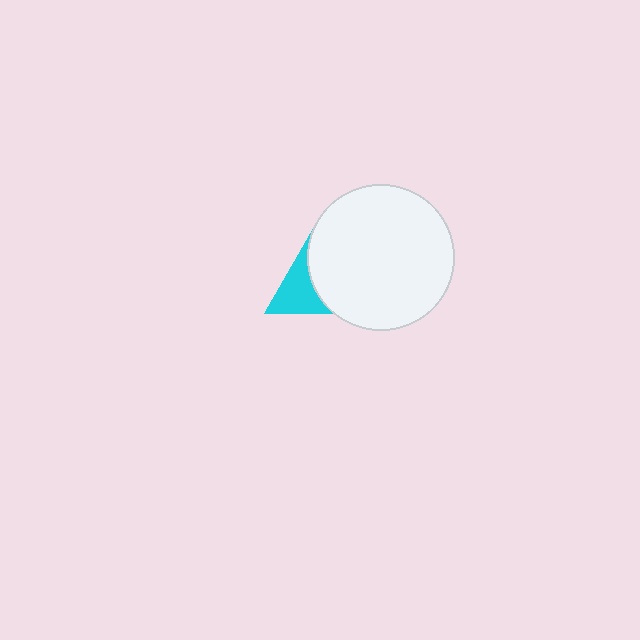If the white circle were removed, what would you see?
You would see the complete cyan triangle.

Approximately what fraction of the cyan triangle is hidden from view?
Roughly 64% of the cyan triangle is hidden behind the white circle.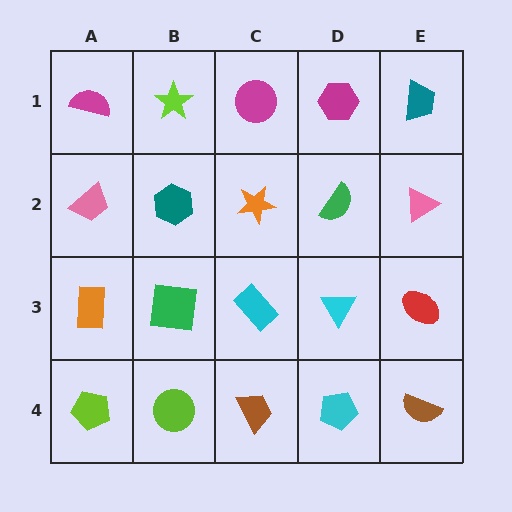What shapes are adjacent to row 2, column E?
A teal trapezoid (row 1, column E), a red ellipse (row 3, column E), a green semicircle (row 2, column D).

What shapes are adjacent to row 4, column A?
An orange rectangle (row 3, column A), a lime circle (row 4, column B).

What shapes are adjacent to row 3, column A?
A pink trapezoid (row 2, column A), a lime pentagon (row 4, column A), a green square (row 3, column B).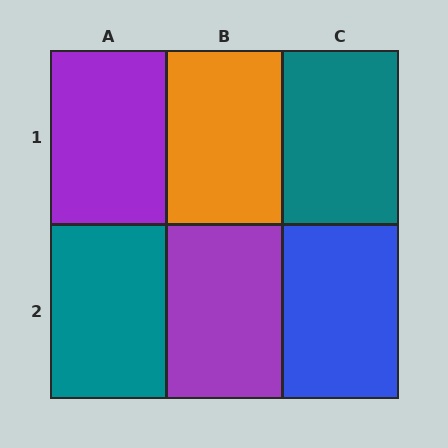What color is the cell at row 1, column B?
Orange.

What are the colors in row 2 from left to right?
Teal, purple, blue.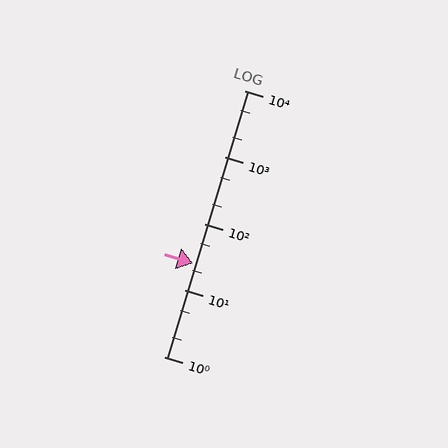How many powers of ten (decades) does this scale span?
The scale spans 4 decades, from 1 to 10000.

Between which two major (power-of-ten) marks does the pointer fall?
The pointer is between 10 and 100.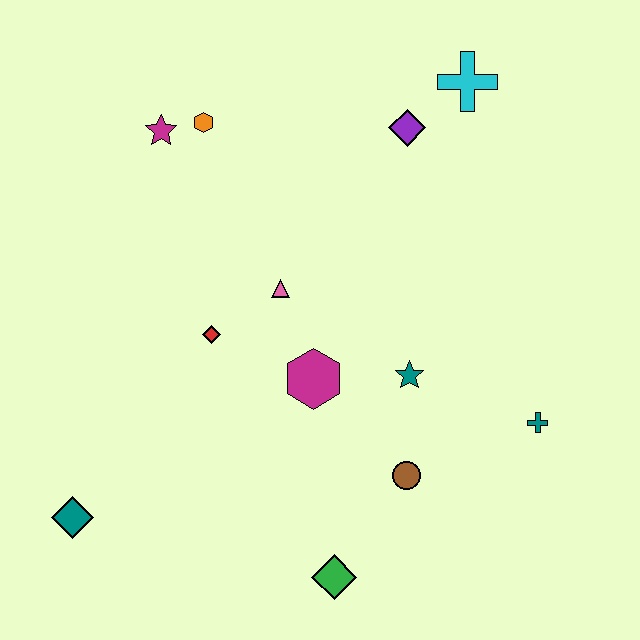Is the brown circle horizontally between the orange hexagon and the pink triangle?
No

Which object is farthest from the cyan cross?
The teal diamond is farthest from the cyan cross.